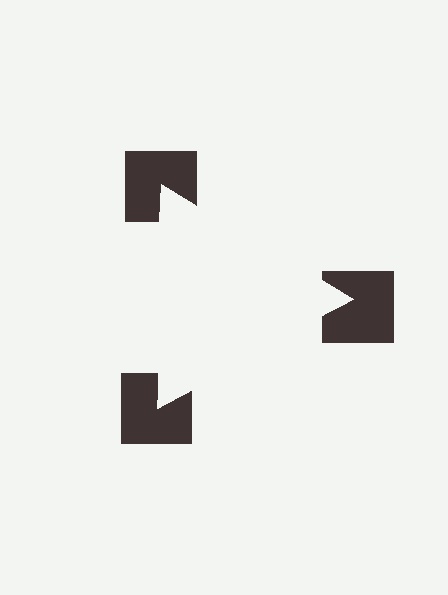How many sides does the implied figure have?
3 sides.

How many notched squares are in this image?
There are 3 — one at each vertex of the illusory triangle.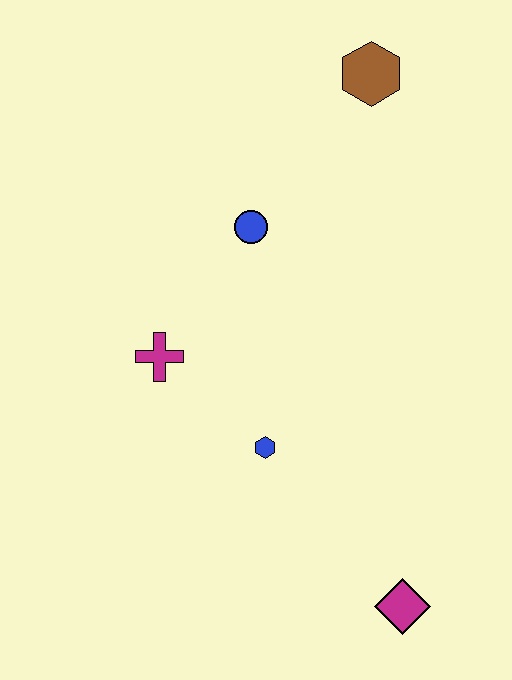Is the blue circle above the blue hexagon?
Yes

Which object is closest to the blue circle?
The magenta cross is closest to the blue circle.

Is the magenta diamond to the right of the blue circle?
Yes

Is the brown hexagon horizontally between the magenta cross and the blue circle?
No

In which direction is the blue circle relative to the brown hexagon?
The blue circle is below the brown hexagon.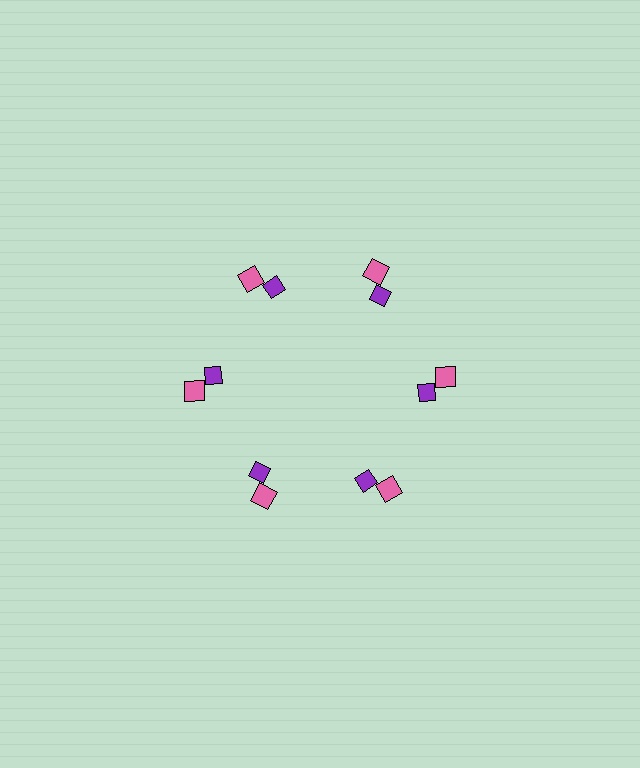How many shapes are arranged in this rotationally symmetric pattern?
There are 12 shapes, arranged in 6 groups of 2.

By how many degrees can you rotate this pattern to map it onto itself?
The pattern maps onto itself every 60 degrees of rotation.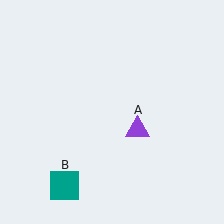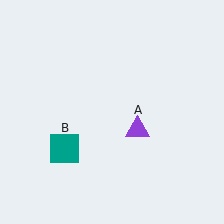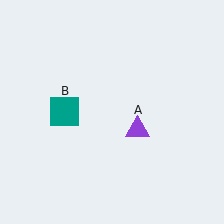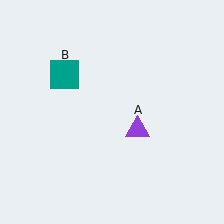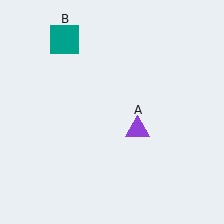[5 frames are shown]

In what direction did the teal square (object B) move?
The teal square (object B) moved up.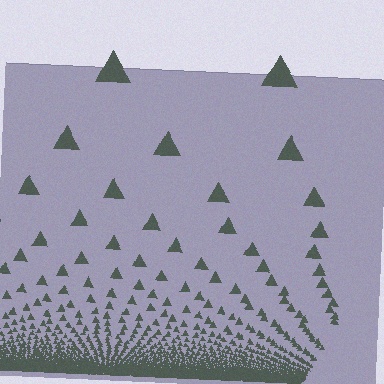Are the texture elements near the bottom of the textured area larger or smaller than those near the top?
Smaller. The gradient is inverted — elements near the bottom are smaller and denser.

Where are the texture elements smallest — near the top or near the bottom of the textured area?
Near the bottom.